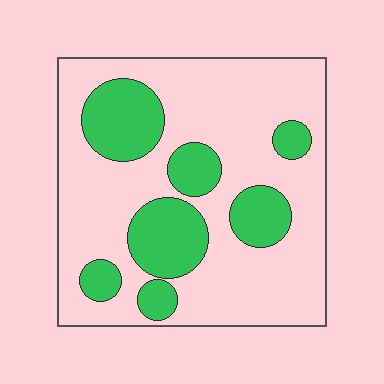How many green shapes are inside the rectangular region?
7.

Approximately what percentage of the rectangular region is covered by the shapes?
Approximately 30%.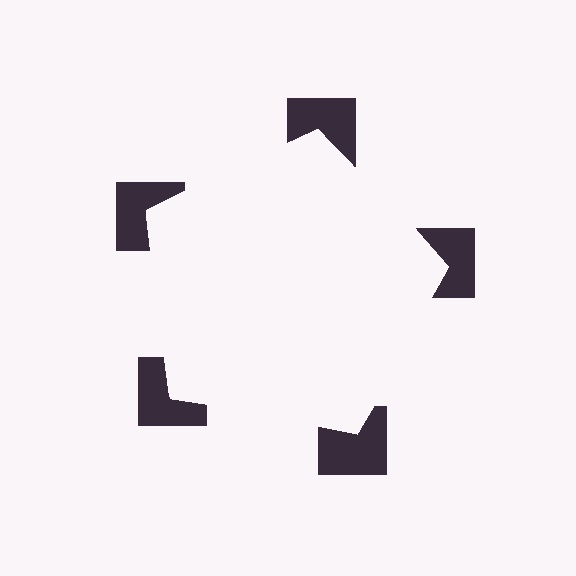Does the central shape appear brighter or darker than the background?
It typically appears slightly brighter than the background, even though no actual brightness change is drawn.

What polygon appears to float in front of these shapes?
An illusory pentagon — its edges are inferred from the aligned wedge cuts in the notched squares, not physically drawn.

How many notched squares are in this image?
There are 5 — one at each vertex of the illusory pentagon.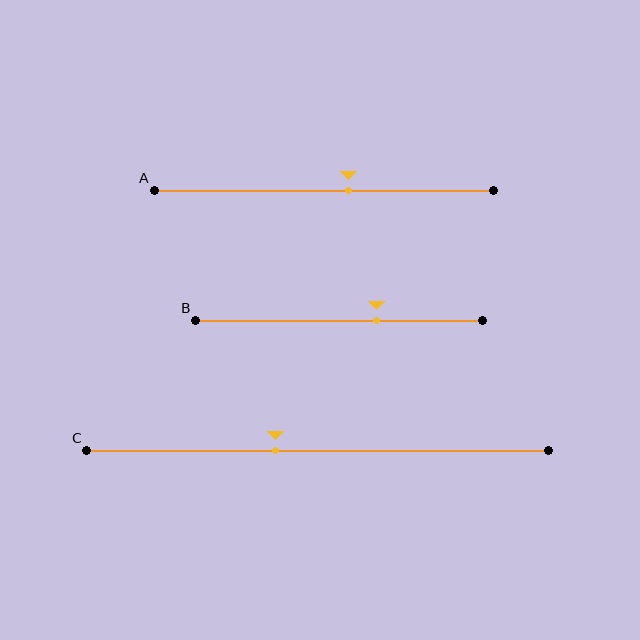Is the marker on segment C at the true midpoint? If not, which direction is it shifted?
No, the marker on segment C is shifted to the left by about 9% of the segment length.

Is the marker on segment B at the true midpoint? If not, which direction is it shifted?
No, the marker on segment B is shifted to the right by about 13% of the segment length.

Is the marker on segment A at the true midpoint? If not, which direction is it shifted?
No, the marker on segment A is shifted to the right by about 7% of the segment length.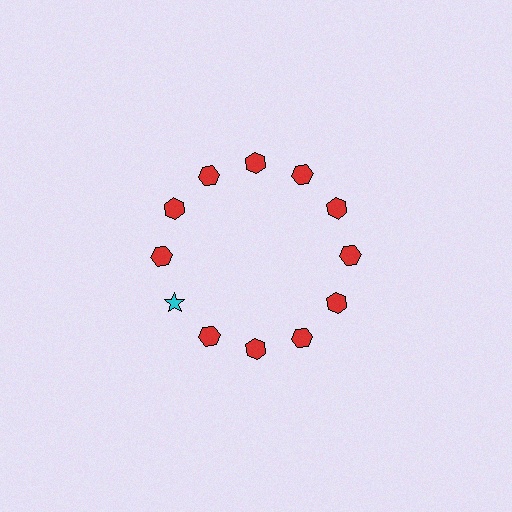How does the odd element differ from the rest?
It differs in both color (cyan instead of red) and shape (star instead of hexagon).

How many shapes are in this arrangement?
There are 12 shapes arranged in a ring pattern.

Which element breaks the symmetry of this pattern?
The cyan star at roughly the 8 o'clock position breaks the symmetry. All other shapes are red hexagons.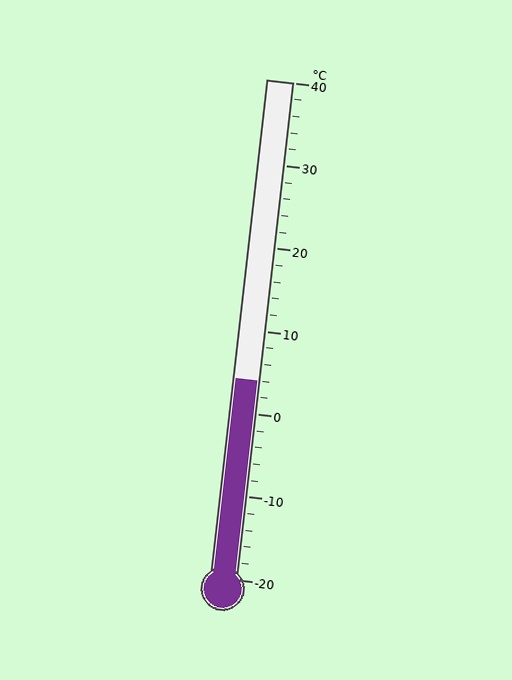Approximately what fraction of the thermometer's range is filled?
The thermometer is filled to approximately 40% of its range.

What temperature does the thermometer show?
The thermometer shows approximately 4°C.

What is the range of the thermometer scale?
The thermometer scale ranges from -20°C to 40°C.